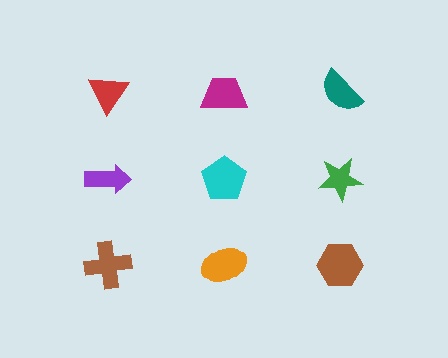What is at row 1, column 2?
A magenta trapezoid.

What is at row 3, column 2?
An orange ellipse.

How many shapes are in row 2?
3 shapes.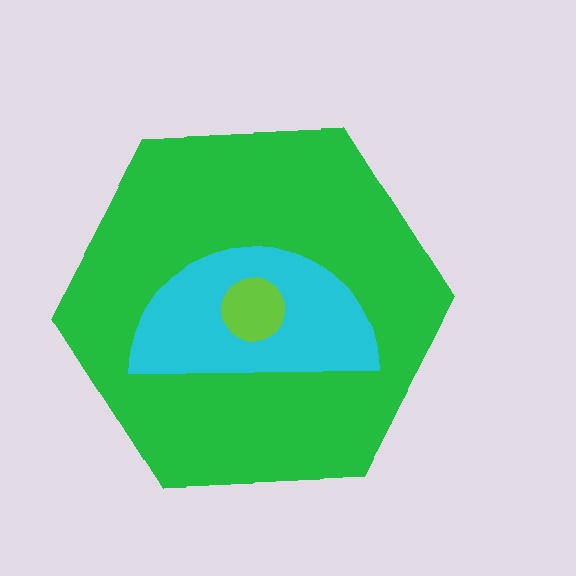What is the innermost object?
The lime circle.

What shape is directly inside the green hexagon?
The cyan semicircle.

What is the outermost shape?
The green hexagon.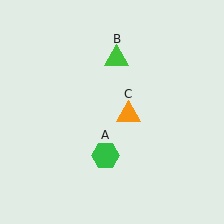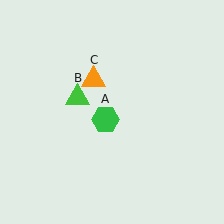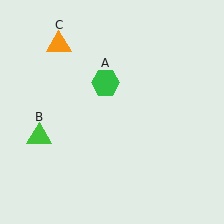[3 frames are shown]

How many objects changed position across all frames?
3 objects changed position: green hexagon (object A), green triangle (object B), orange triangle (object C).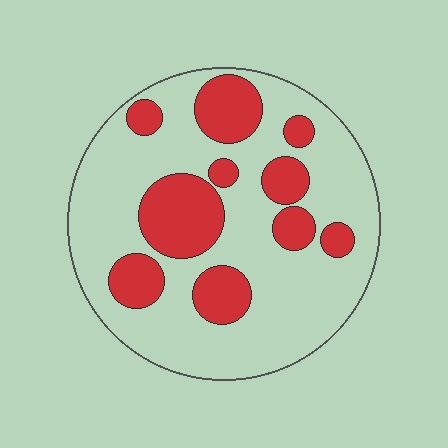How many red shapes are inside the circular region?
10.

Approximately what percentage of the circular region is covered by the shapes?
Approximately 30%.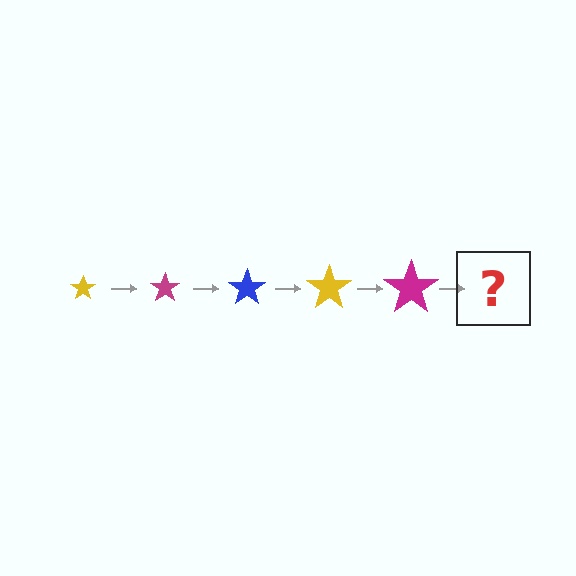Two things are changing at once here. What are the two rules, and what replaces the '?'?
The two rules are that the star grows larger each step and the color cycles through yellow, magenta, and blue. The '?' should be a blue star, larger than the previous one.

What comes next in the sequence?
The next element should be a blue star, larger than the previous one.